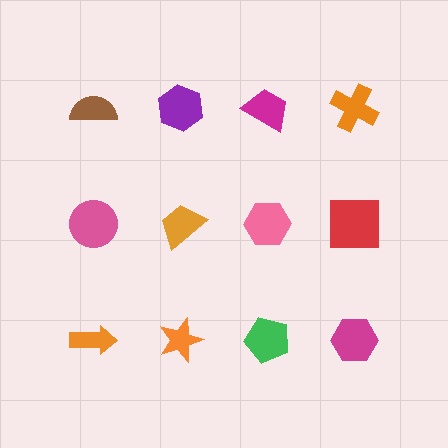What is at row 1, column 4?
An orange cross.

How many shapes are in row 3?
4 shapes.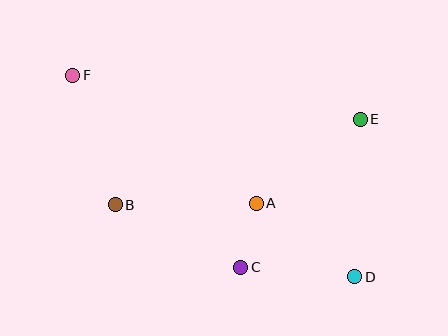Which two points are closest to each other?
Points A and C are closest to each other.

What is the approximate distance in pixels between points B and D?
The distance between B and D is approximately 250 pixels.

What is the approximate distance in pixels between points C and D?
The distance between C and D is approximately 114 pixels.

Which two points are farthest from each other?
Points D and F are farthest from each other.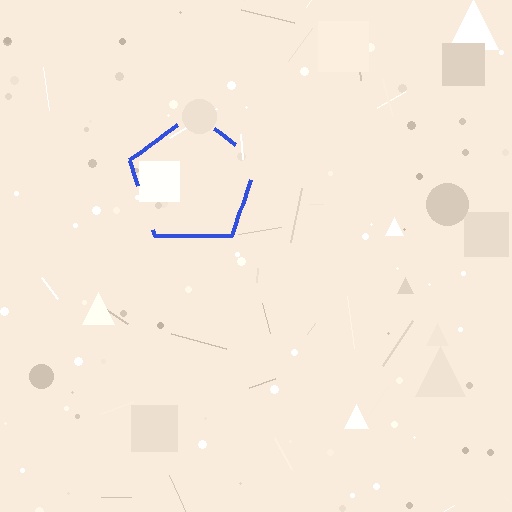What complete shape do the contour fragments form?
The contour fragments form a pentagon.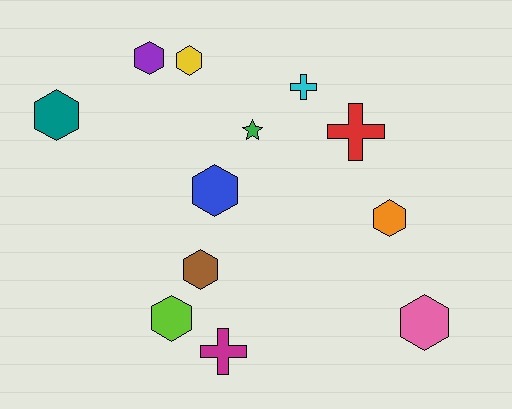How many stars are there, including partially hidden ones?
There is 1 star.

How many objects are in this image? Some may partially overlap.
There are 12 objects.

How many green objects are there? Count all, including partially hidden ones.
There is 1 green object.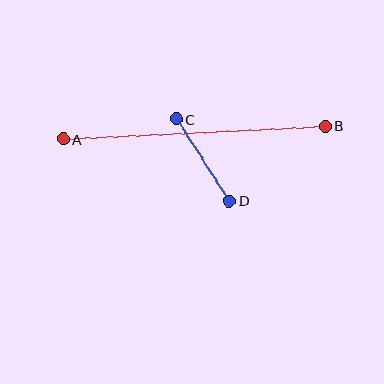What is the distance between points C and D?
The distance is approximately 98 pixels.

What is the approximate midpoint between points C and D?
The midpoint is at approximately (203, 160) pixels.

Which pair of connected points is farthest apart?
Points A and B are farthest apart.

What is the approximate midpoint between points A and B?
The midpoint is at approximately (194, 133) pixels.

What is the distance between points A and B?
The distance is approximately 262 pixels.